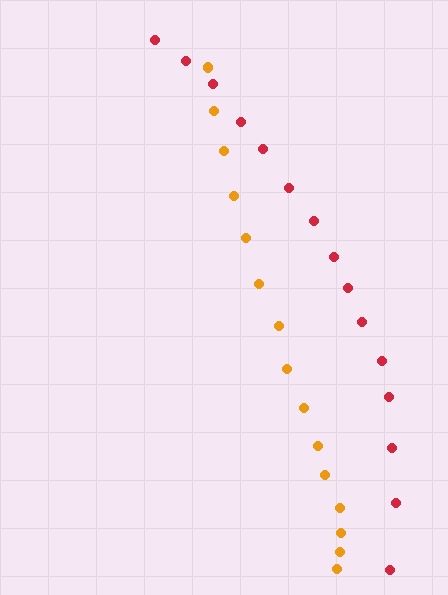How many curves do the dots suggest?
There are 2 distinct paths.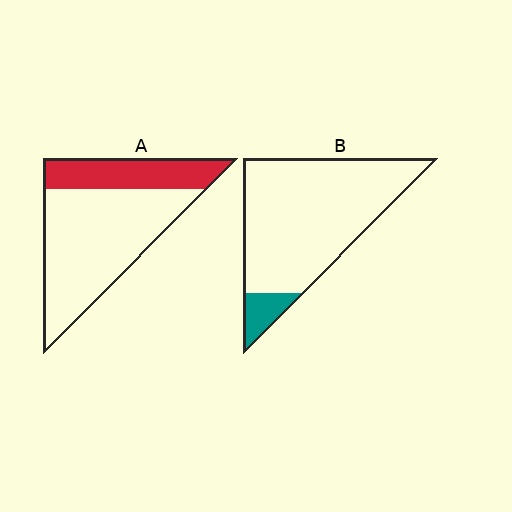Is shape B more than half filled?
No.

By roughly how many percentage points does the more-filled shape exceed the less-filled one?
By roughly 20 percentage points (A over B).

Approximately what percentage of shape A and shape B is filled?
A is approximately 30% and B is approximately 10%.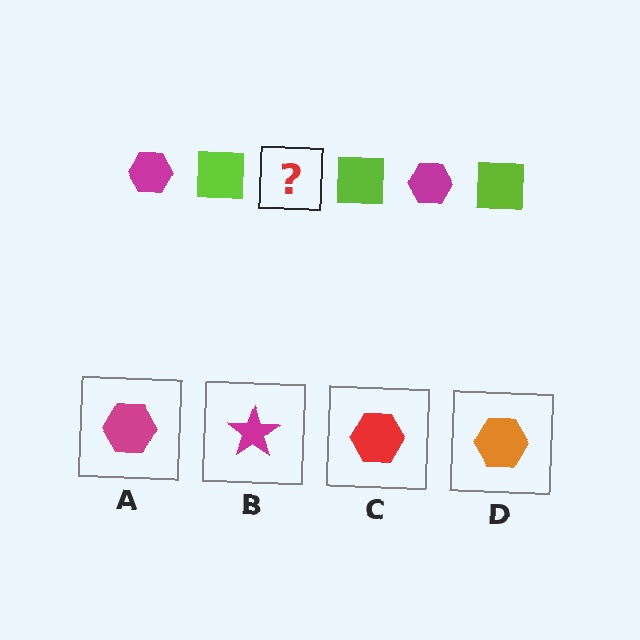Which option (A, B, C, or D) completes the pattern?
A.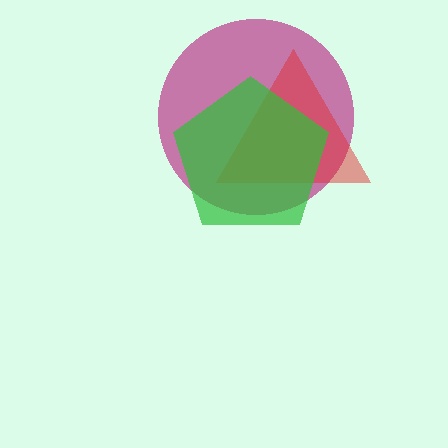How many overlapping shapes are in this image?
There are 3 overlapping shapes in the image.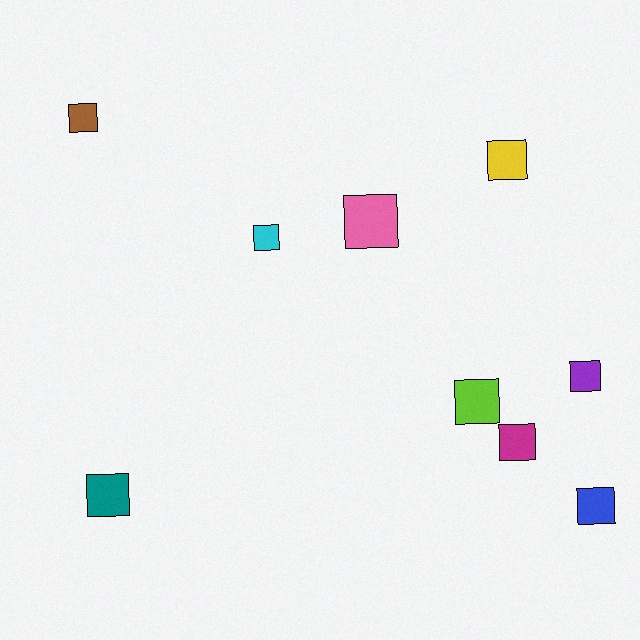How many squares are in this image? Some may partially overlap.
There are 9 squares.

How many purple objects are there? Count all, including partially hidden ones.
There is 1 purple object.